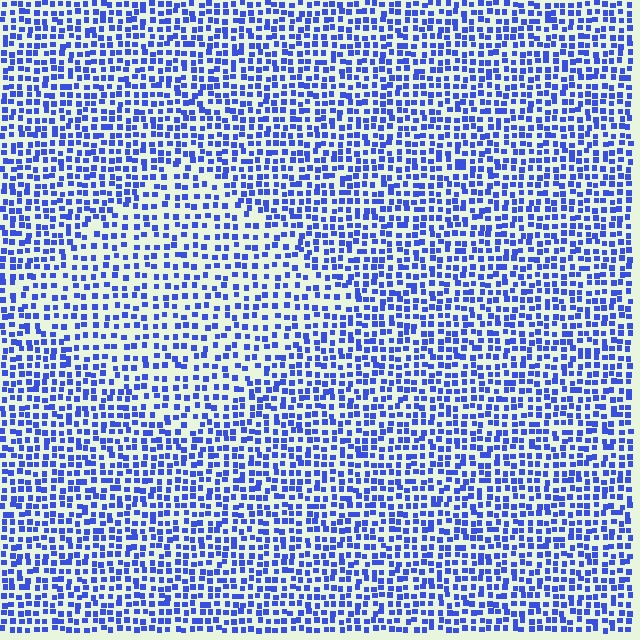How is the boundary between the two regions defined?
The boundary is defined by a change in element density (approximately 1.5x ratio). All elements are the same color, size, and shape.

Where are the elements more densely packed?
The elements are more densely packed outside the diamond boundary.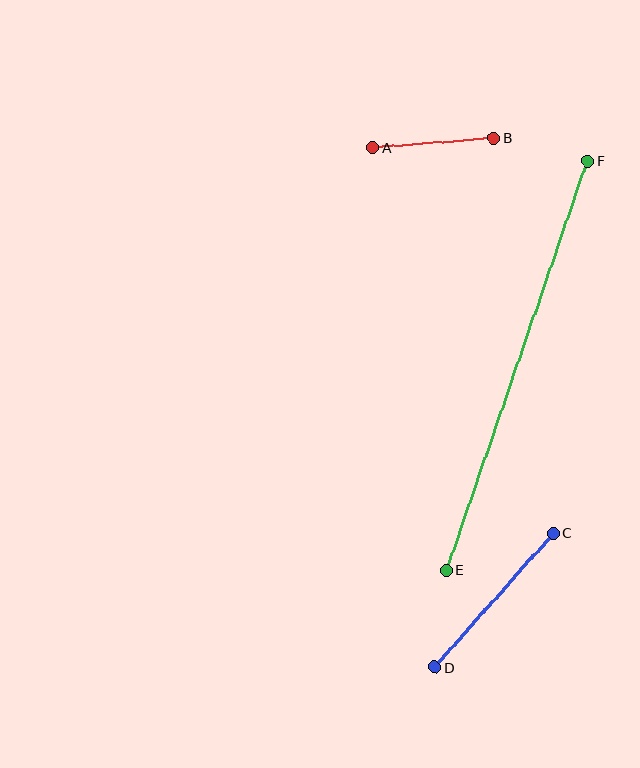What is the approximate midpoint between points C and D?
The midpoint is at approximately (494, 600) pixels.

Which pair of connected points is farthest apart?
Points E and F are farthest apart.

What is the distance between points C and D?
The distance is approximately 179 pixels.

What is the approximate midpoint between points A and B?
The midpoint is at approximately (433, 143) pixels.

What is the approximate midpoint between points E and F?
The midpoint is at approximately (517, 365) pixels.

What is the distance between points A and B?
The distance is approximately 122 pixels.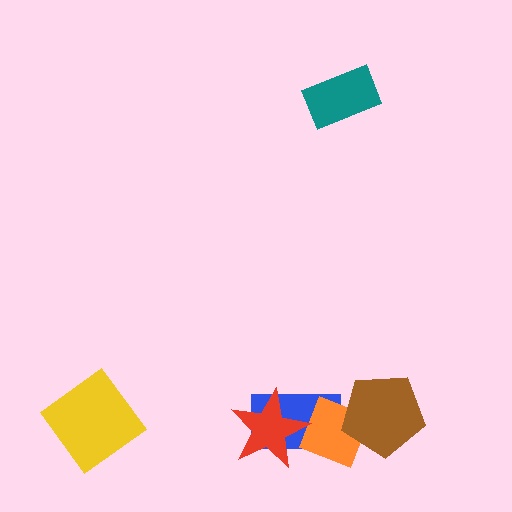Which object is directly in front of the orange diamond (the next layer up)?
The brown pentagon is directly in front of the orange diamond.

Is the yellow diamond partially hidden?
No, no other shape covers it.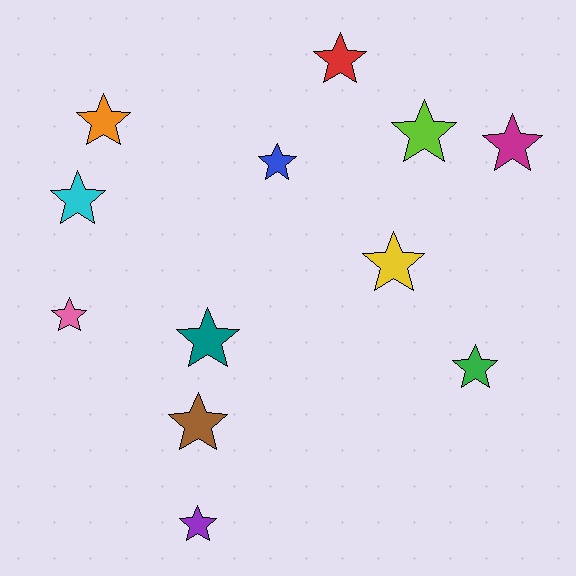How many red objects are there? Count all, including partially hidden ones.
There is 1 red object.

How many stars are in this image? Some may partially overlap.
There are 12 stars.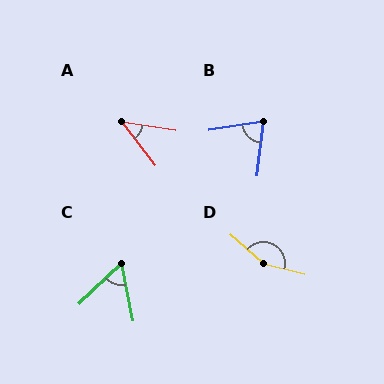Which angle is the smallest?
A, at approximately 43 degrees.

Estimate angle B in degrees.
Approximately 74 degrees.